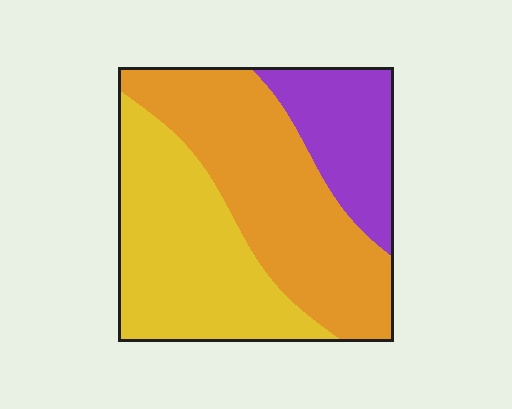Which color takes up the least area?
Purple, at roughly 20%.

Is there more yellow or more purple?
Yellow.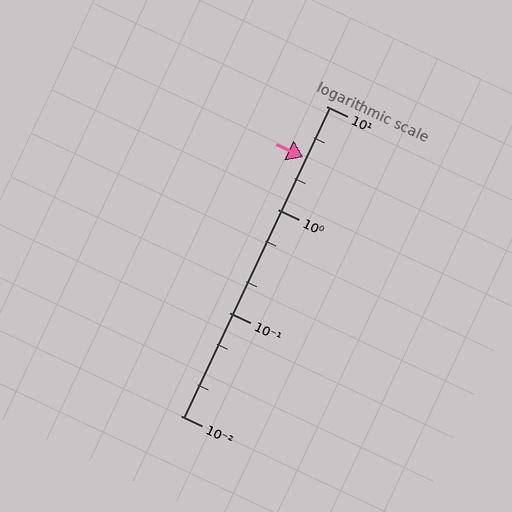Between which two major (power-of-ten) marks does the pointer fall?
The pointer is between 1 and 10.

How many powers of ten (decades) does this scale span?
The scale spans 3 decades, from 0.01 to 10.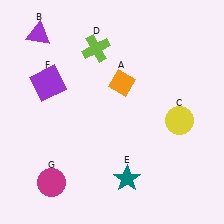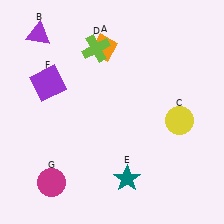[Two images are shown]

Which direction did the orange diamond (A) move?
The orange diamond (A) moved up.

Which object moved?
The orange diamond (A) moved up.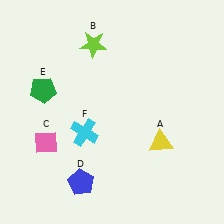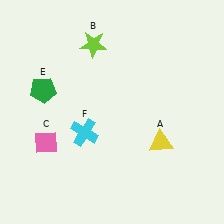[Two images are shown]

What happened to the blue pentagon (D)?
The blue pentagon (D) was removed in Image 2. It was in the bottom-left area of Image 1.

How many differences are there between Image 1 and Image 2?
There is 1 difference between the two images.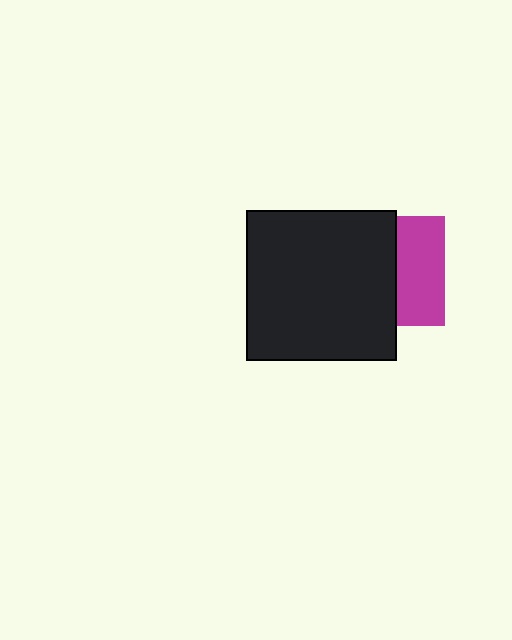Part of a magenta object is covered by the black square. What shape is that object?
It is a square.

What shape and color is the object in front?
The object in front is a black square.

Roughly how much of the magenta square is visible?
A small part of it is visible (roughly 44%).